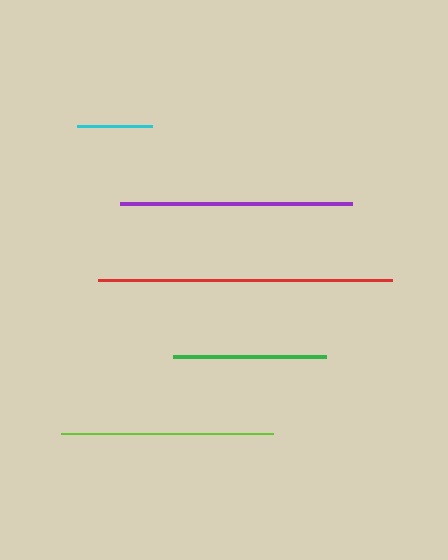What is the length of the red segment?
The red segment is approximately 295 pixels long.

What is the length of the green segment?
The green segment is approximately 153 pixels long.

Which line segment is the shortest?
The cyan line is the shortest at approximately 75 pixels.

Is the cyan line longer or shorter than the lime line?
The lime line is longer than the cyan line.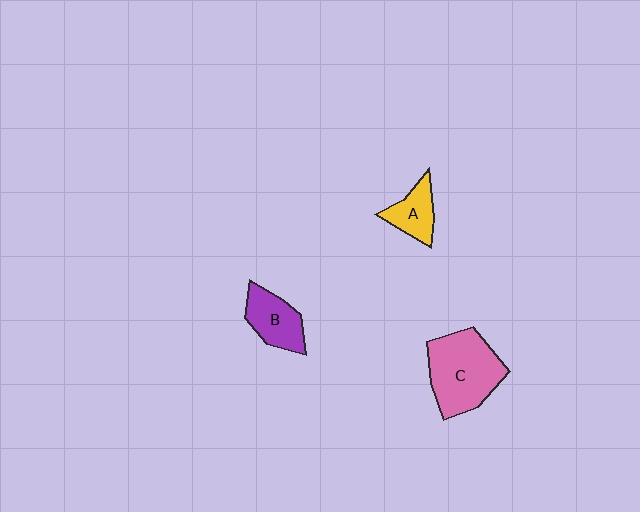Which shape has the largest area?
Shape C (pink).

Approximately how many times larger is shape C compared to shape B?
Approximately 1.8 times.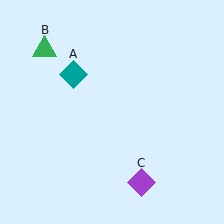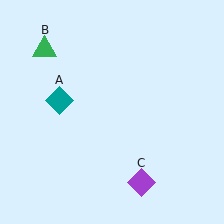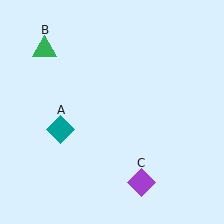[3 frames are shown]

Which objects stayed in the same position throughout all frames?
Green triangle (object B) and purple diamond (object C) remained stationary.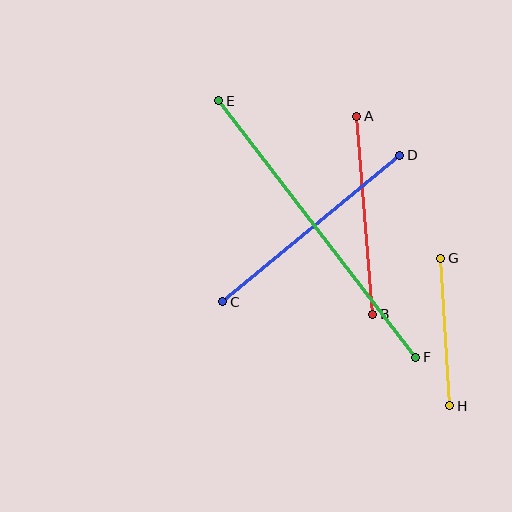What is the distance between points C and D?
The distance is approximately 230 pixels.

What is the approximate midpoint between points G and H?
The midpoint is at approximately (445, 332) pixels.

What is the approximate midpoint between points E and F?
The midpoint is at approximately (317, 229) pixels.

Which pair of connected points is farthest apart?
Points E and F are farthest apart.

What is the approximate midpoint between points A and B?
The midpoint is at approximately (365, 215) pixels.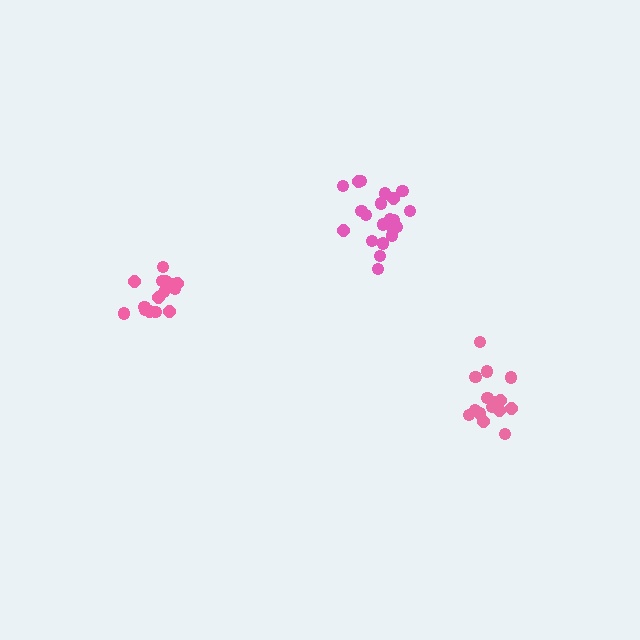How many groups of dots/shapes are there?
There are 3 groups.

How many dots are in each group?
Group 1: 16 dots, Group 2: 15 dots, Group 3: 21 dots (52 total).